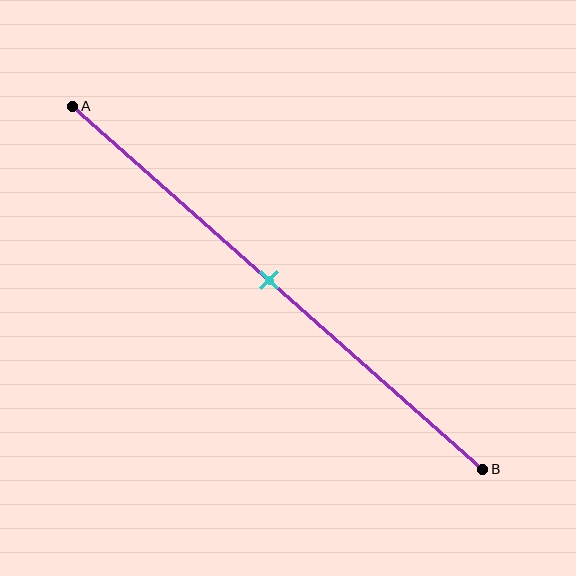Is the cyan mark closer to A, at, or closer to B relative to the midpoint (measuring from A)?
The cyan mark is approximately at the midpoint of segment AB.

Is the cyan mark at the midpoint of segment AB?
Yes, the mark is approximately at the midpoint.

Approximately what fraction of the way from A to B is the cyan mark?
The cyan mark is approximately 50% of the way from A to B.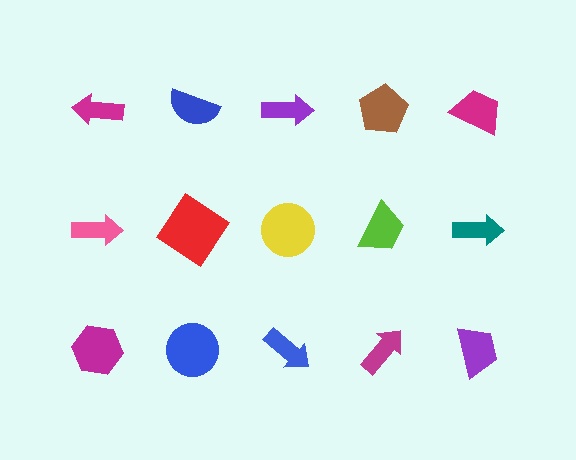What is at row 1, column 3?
A purple arrow.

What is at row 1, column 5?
A magenta trapezoid.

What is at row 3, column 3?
A blue arrow.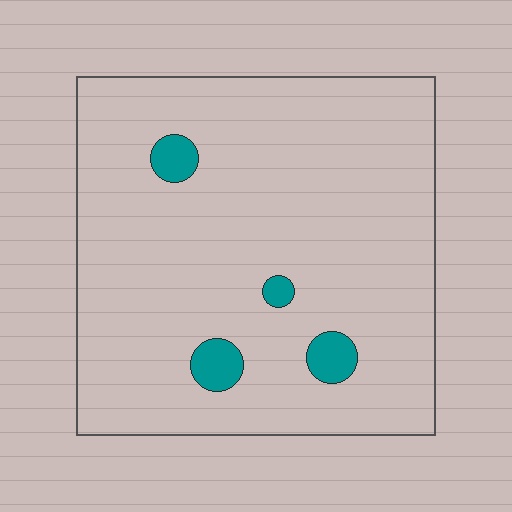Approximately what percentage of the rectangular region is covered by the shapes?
Approximately 5%.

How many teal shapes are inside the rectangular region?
4.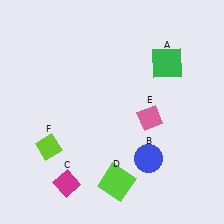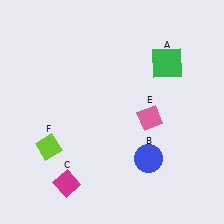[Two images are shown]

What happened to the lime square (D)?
The lime square (D) was removed in Image 2. It was in the bottom-right area of Image 1.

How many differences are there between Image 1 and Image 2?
There is 1 difference between the two images.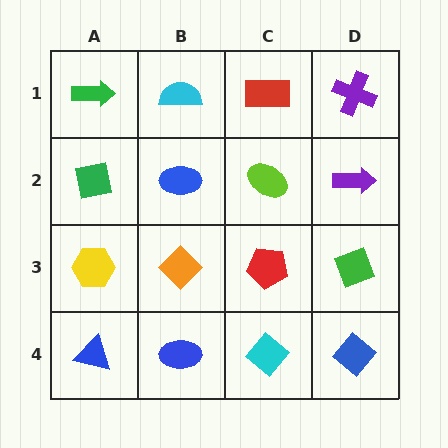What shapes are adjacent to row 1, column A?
A green square (row 2, column A), a cyan semicircle (row 1, column B).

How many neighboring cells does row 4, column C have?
3.